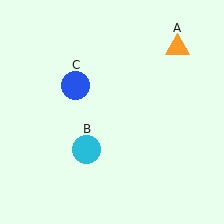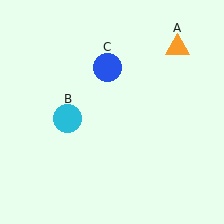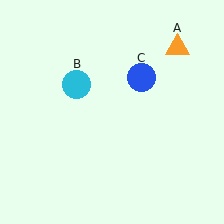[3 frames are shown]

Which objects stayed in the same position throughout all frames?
Orange triangle (object A) remained stationary.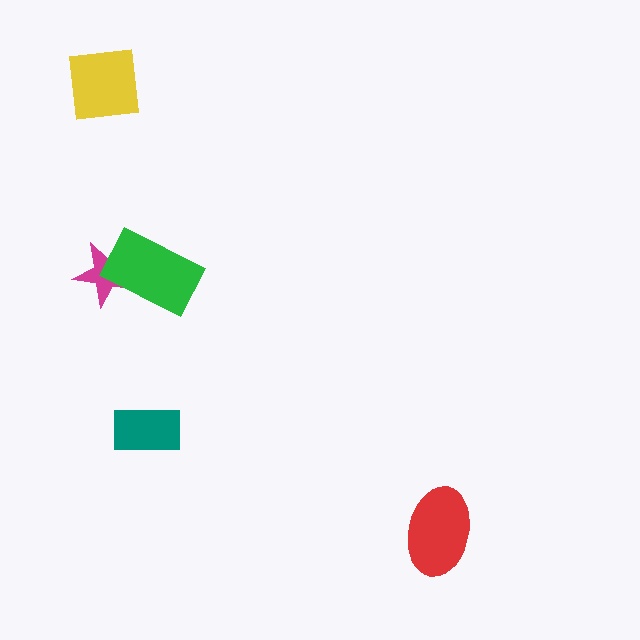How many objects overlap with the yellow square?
0 objects overlap with the yellow square.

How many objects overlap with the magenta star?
1 object overlaps with the magenta star.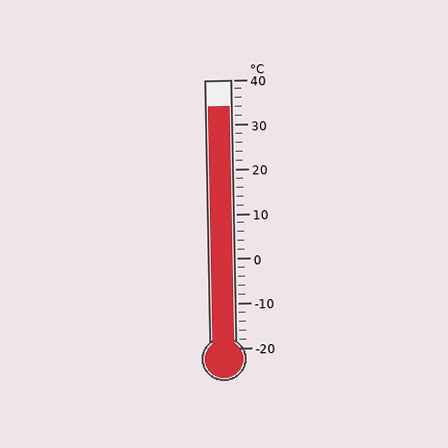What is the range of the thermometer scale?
The thermometer scale ranges from -20°C to 40°C.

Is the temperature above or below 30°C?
The temperature is above 30°C.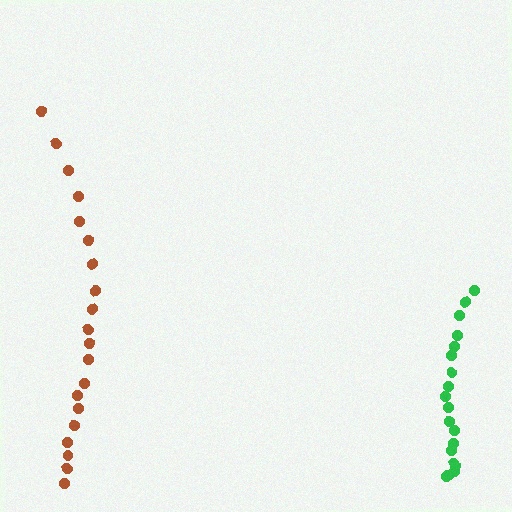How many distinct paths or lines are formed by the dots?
There are 2 distinct paths.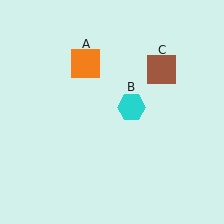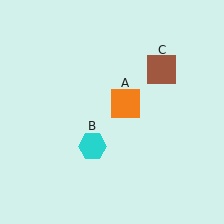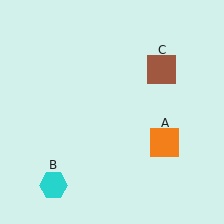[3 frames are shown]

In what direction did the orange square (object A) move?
The orange square (object A) moved down and to the right.